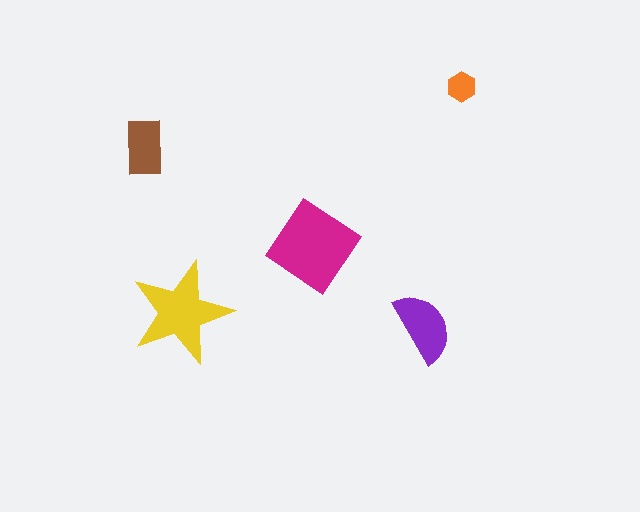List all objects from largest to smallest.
The magenta diamond, the yellow star, the purple semicircle, the brown rectangle, the orange hexagon.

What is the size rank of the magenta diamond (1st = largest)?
1st.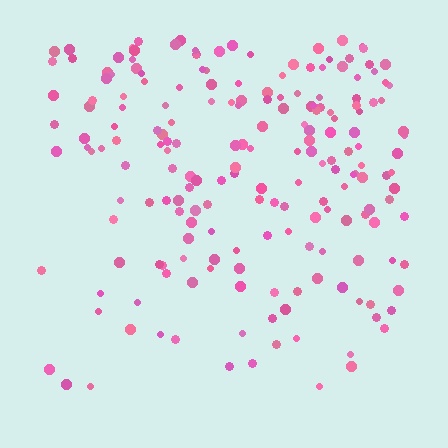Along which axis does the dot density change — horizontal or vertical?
Vertical.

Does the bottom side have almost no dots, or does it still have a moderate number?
Still a moderate number, just noticeably fewer than the top.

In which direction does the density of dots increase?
From bottom to top, with the top side densest.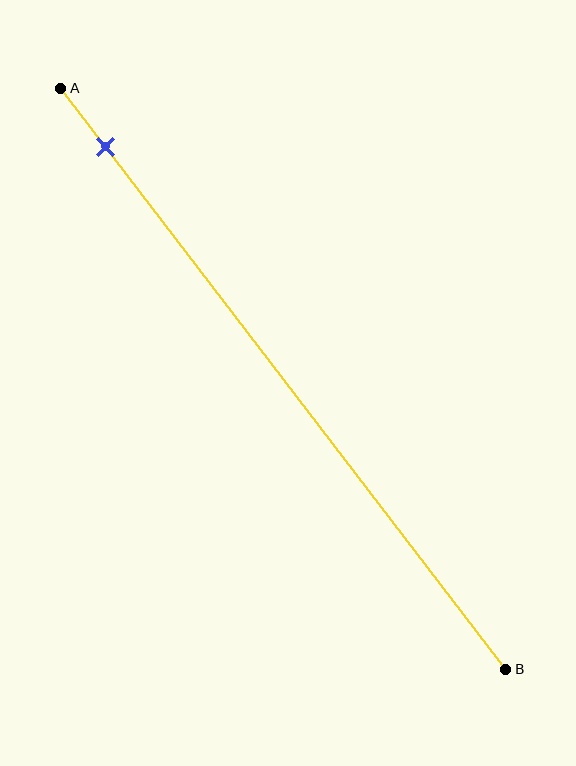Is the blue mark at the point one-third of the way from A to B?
No, the mark is at about 10% from A, not at the 33% one-third point.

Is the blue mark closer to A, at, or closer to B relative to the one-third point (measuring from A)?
The blue mark is closer to point A than the one-third point of segment AB.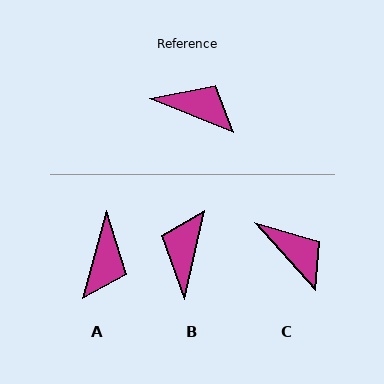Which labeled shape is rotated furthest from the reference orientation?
B, about 99 degrees away.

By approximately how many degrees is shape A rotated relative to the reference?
Approximately 83 degrees clockwise.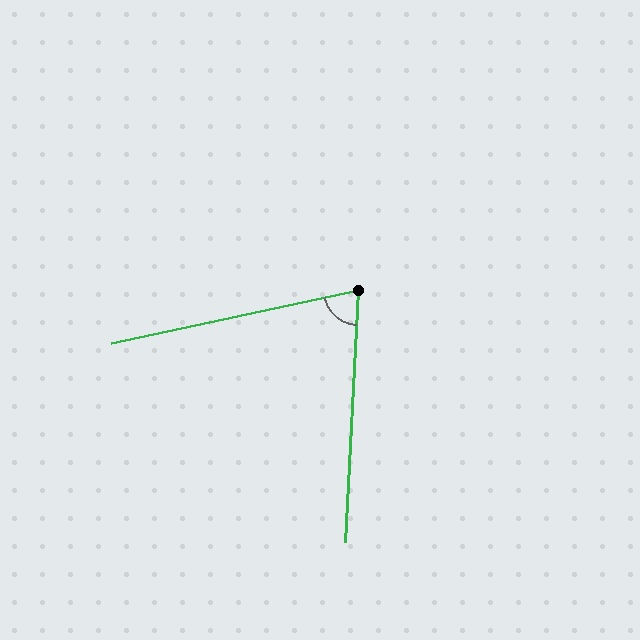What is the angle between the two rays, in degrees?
Approximately 75 degrees.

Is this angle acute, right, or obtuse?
It is acute.